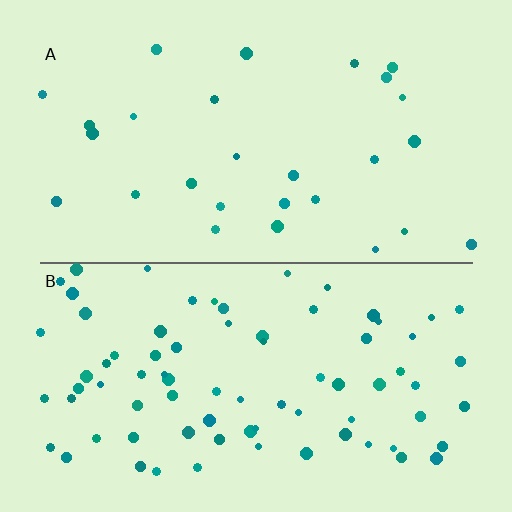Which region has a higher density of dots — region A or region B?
B (the bottom).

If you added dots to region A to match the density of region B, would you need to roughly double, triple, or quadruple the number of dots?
Approximately triple.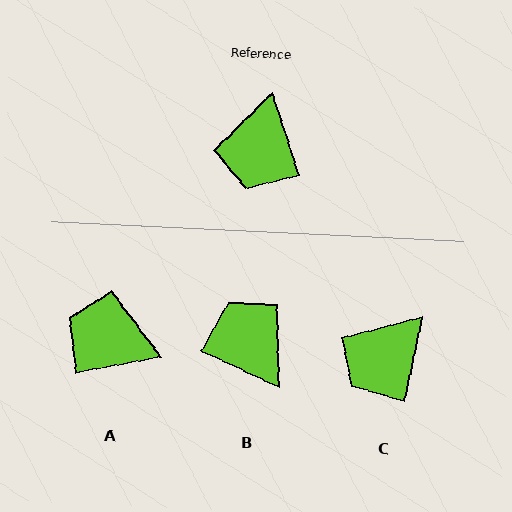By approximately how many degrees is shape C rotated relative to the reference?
Approximately 30 degrees clockwise.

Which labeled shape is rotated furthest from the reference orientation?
B, about 133 degrees away.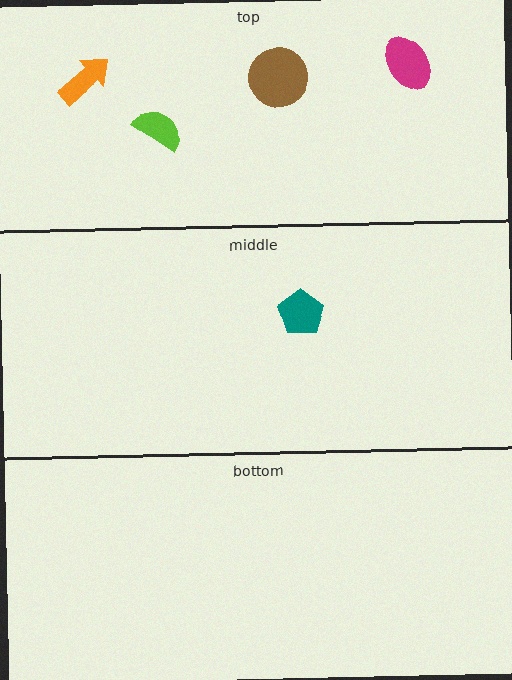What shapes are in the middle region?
The teal pentagon.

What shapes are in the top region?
The brown circle, the magenta ellipse, the orange arrow, the lime semicircle.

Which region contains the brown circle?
The top region.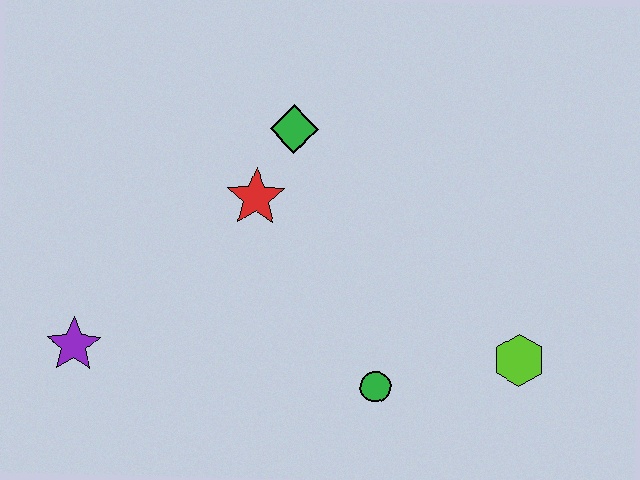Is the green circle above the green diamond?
No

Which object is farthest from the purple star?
The lime hexagon is farthest from the purple star.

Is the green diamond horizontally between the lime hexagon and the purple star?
Yes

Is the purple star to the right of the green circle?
No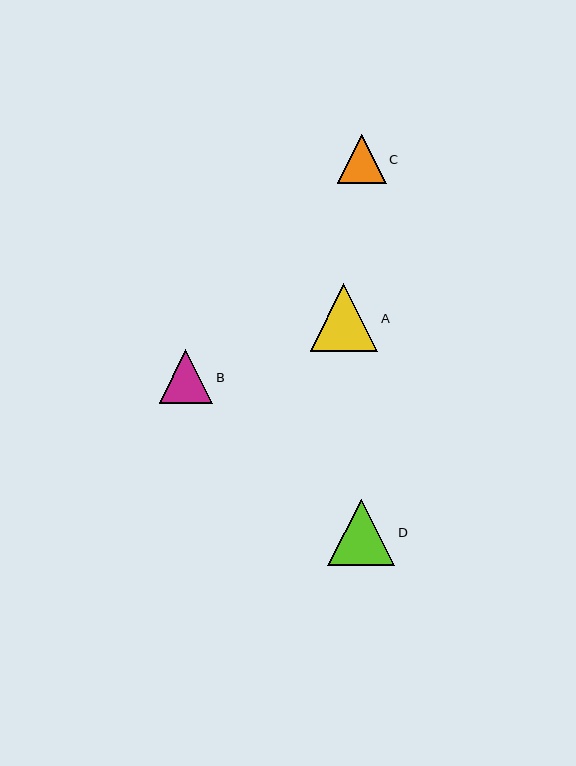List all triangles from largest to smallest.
From largest to smallest: A, D, B, C.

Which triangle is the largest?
Triangle A is the largest with a size of approximately 68 pixels.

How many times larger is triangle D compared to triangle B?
Triangle D is approximately 1.2 times the size of triangle B.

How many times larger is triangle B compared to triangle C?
Triangle B is approximately 1.1 times the size of triangle C.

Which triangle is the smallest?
Triangle C is the smallest with a size of approximately 49 pixels.